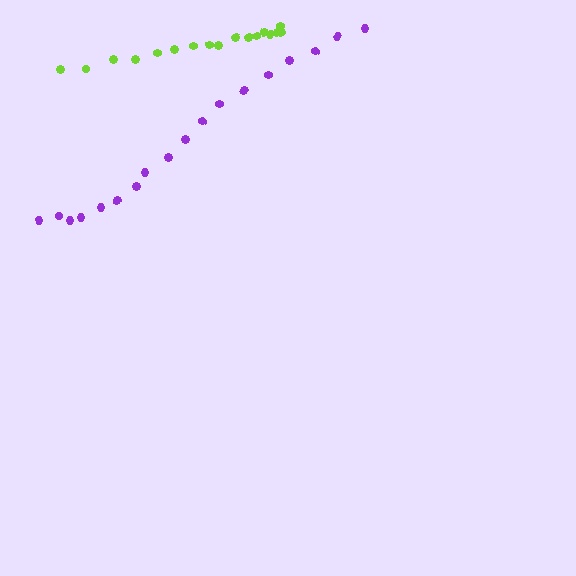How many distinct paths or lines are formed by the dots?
There are 2 distinct paths.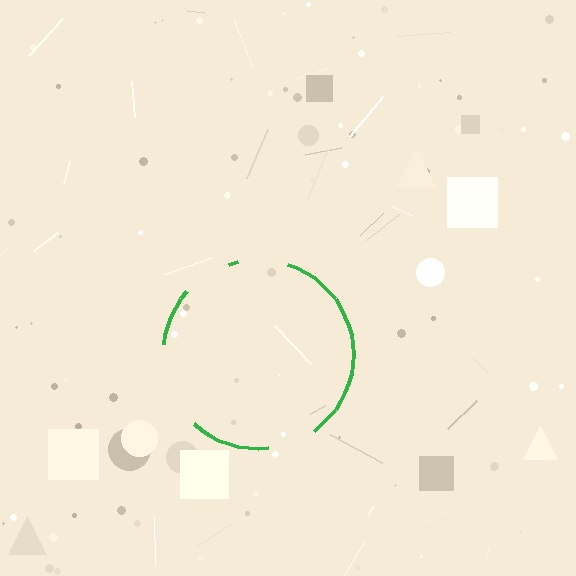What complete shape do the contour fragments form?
The contour fragments form a circle.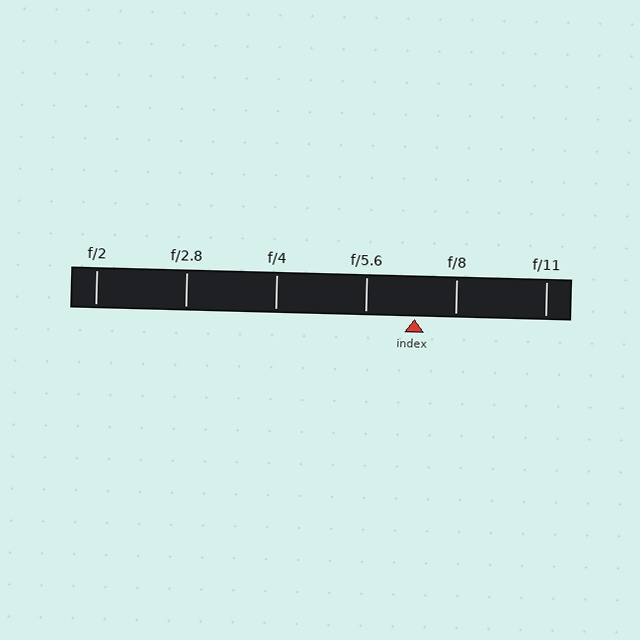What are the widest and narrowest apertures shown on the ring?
The widest aperture shown is f/2 and the narrowest is f/11.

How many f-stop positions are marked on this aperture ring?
There are 6 f-stop positions marked.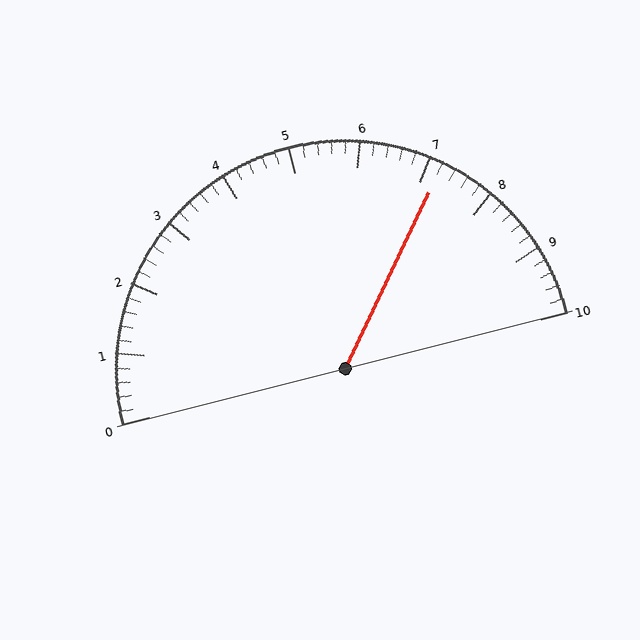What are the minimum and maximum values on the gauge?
The gauge ranges from 0 to 10.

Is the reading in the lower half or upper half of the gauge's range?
The reading is in the upper half of the range (0 to 10).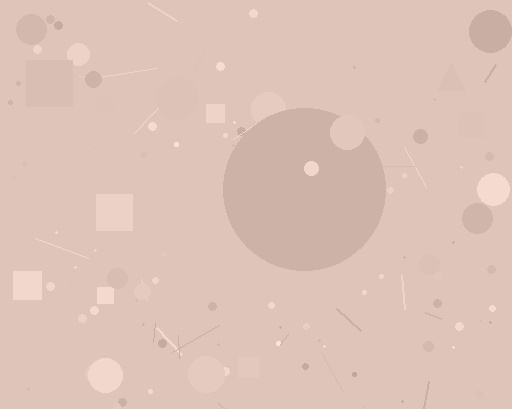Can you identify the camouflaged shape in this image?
The camouflaged shape is a circle.